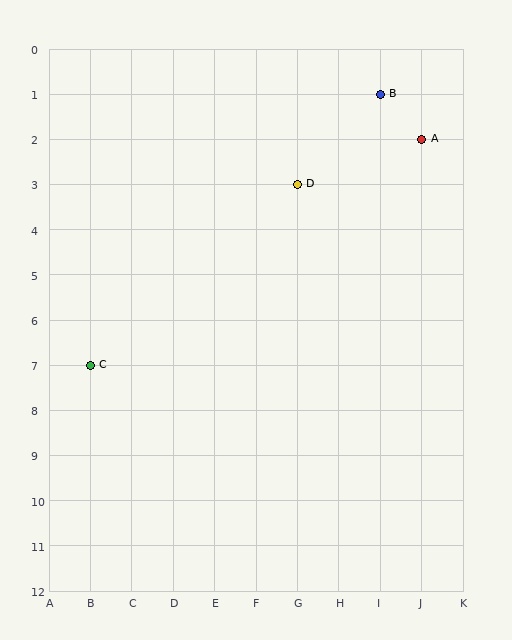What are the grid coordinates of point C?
Point C is at grid coordinates (B, 7).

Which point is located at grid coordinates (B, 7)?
Point C is at (B, 7).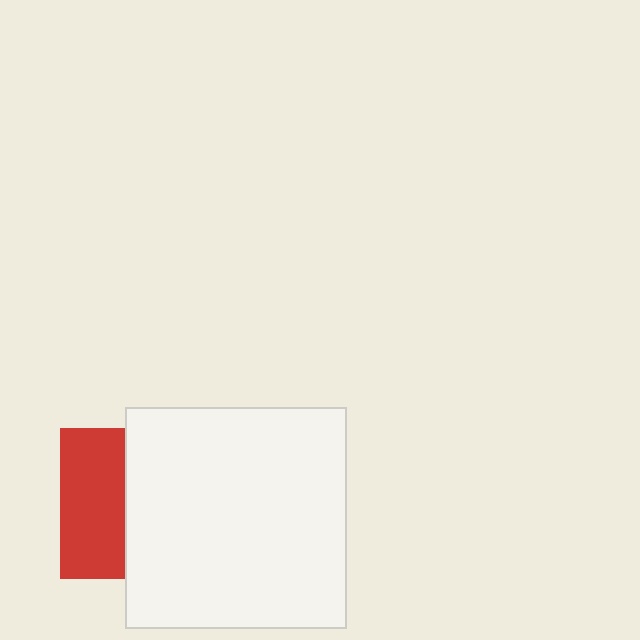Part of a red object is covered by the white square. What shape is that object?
It is a square.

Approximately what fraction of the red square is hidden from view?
Roughly 57% of the red square is hidden behind the white square.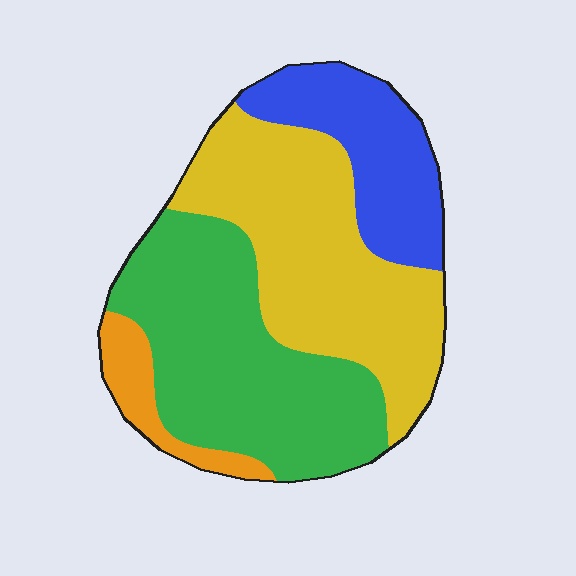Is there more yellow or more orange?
Yellow.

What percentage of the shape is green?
Green takes up about three eighths (3/8) of the shape.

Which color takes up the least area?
Orange, at roughly 5%.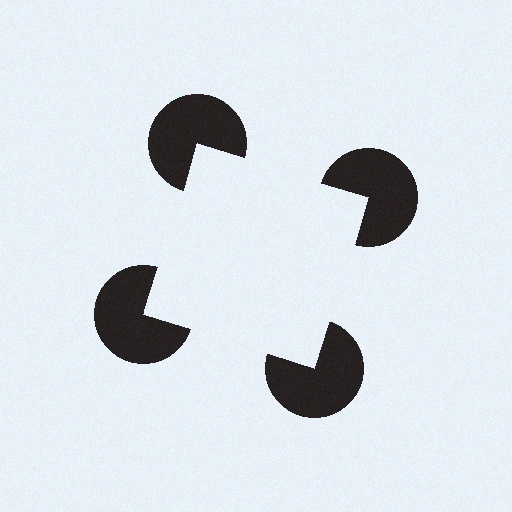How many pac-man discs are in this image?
There are 4 — one at each vertex of the illusory square.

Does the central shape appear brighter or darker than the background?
It typically appears slightly brighter than the background, even though no actual brightness change is drawn.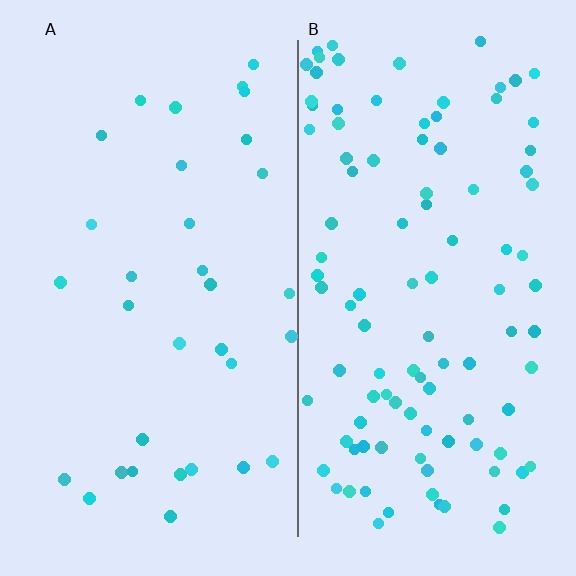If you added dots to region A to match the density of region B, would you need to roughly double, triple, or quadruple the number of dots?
Approximately triple.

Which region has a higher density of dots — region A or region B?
B (the right).